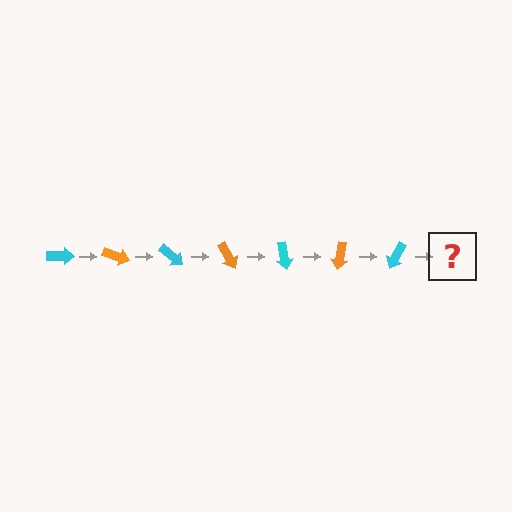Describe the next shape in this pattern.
It should be an orange arrow, rotated 140 degrees from the start.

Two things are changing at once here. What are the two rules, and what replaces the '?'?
The two rules are that it rotates 20 degrees each step and the color cycles through cyan and orange. The '?' should be an orange arrow, rotated 140 degrees from the start.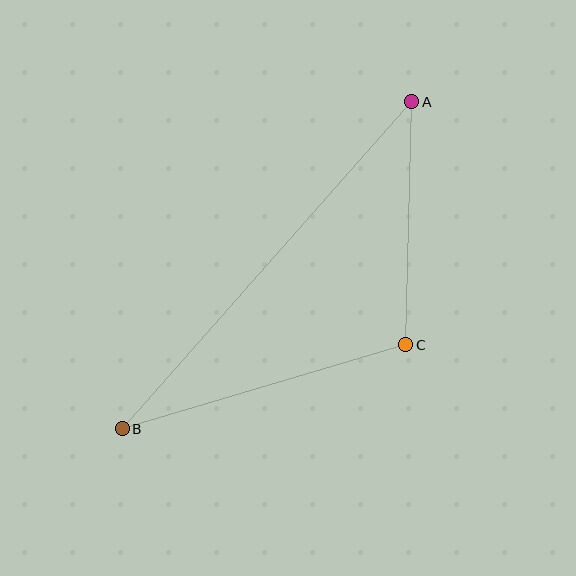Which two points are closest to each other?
Points A and C are closest to each other.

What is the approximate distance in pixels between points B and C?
The distance between B and C is approximately 296 pixels.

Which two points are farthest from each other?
Points A and B are farthest from each other.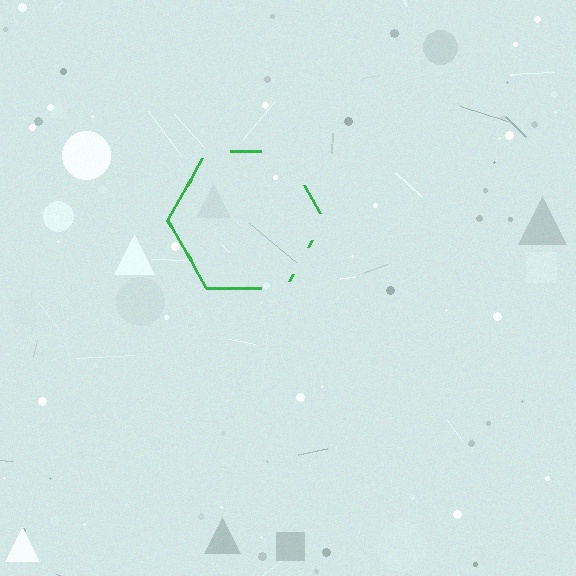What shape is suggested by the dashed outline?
The dashed outline suggests a hexagon.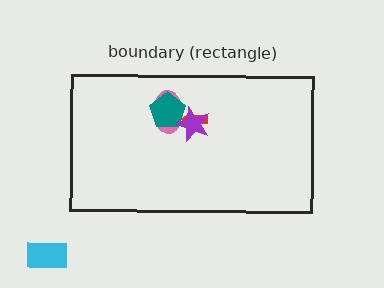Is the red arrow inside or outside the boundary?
Inside.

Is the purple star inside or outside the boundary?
Inside.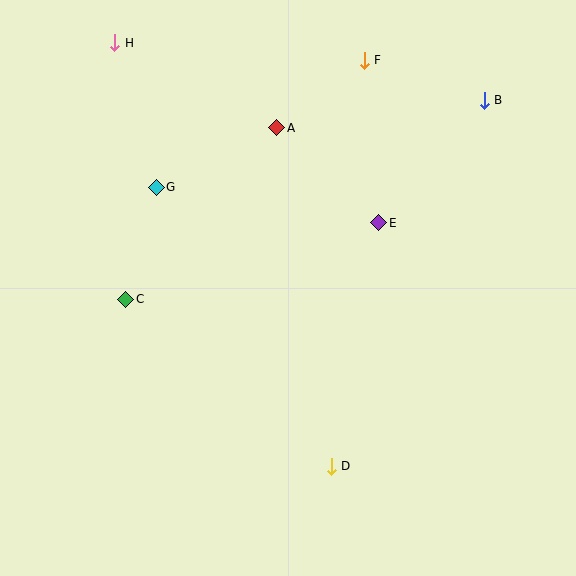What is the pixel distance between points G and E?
The distance between G and E is 225 pixels.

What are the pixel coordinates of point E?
Point E is at (379, 223).